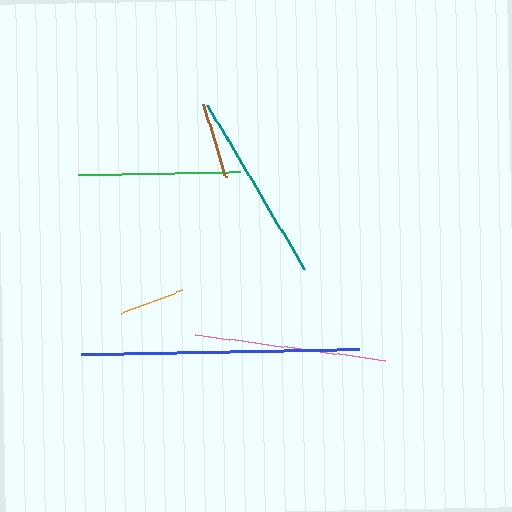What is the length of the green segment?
The green segment is approximately 162 pixels long.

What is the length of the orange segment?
The orange segment is approximately 65 pixels long.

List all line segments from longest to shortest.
From longest to shortest: blue, pink, teal, green, brown, orange.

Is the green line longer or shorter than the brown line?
The green line is longer than the brown line.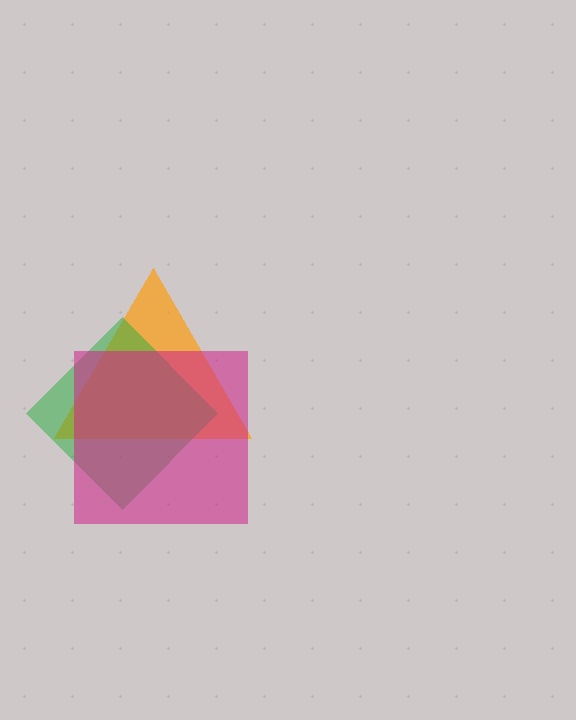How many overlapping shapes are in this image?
There are 3 overlapping shapes in the image.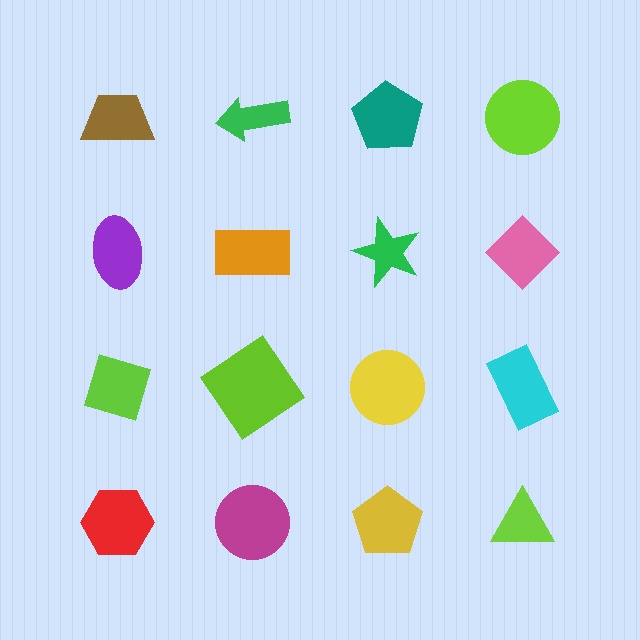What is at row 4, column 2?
A magenta circle.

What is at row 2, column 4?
A pink diamond.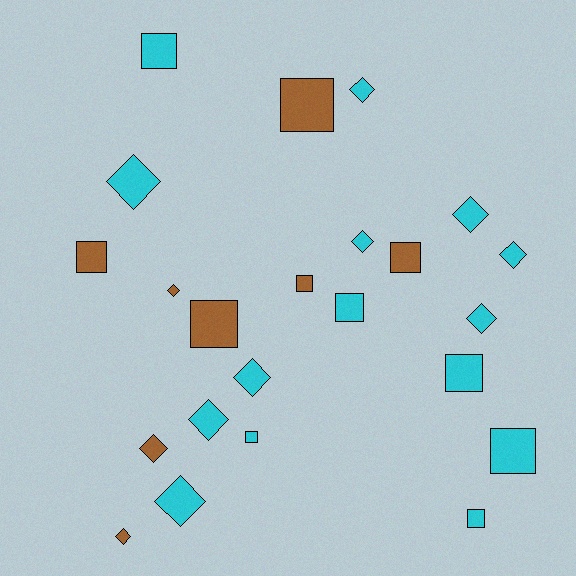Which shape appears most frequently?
Diamond, with 12 objects.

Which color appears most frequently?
Cyan, with 15 objects.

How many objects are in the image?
There are 23 objects.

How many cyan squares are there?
There are 6 cyan squares.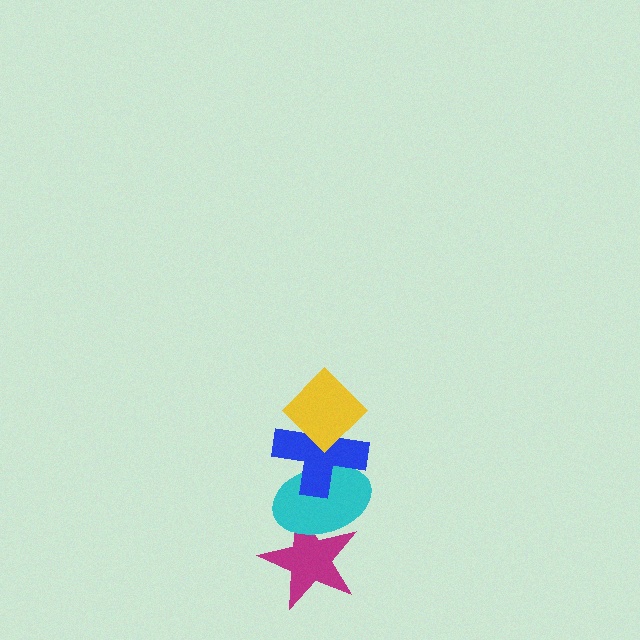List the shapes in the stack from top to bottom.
From top to bottom: the yellow diamond, the blue cross, the cyan ellipse, the magenta star.